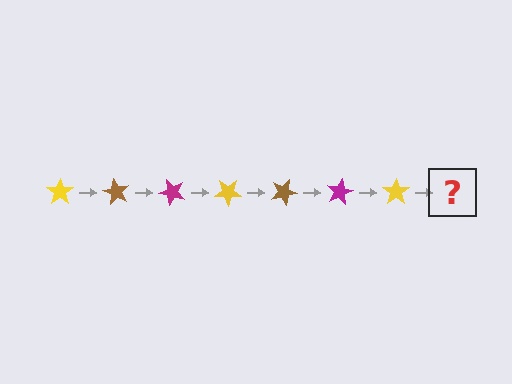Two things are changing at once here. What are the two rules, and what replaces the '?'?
The two rules are that it rotates 60 degrees each step and the color cycles through yellow, brown, and magenta. The '?' should be a brown star, rotated 420 degrees from the start.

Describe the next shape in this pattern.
It should be a brown star, rotated 420 degrees from the start.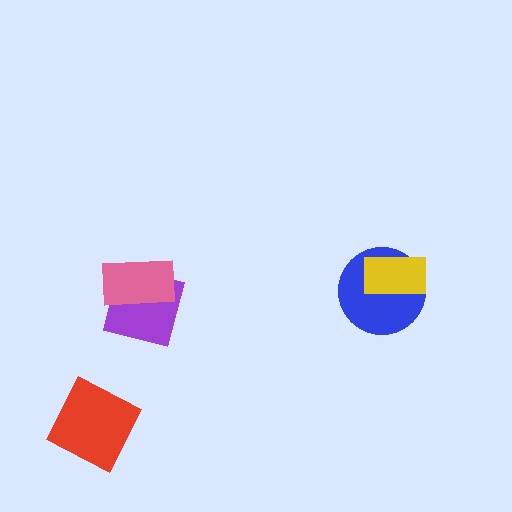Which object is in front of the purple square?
The pink rectangle is in front of the purple square.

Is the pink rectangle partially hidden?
No, no other shape covers it.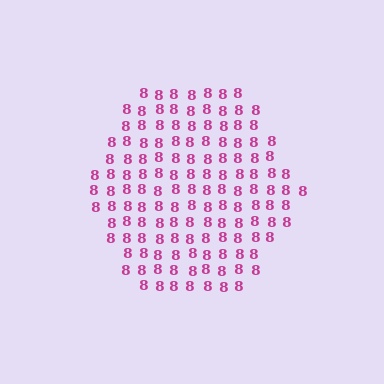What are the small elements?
The small elements are digit 8's.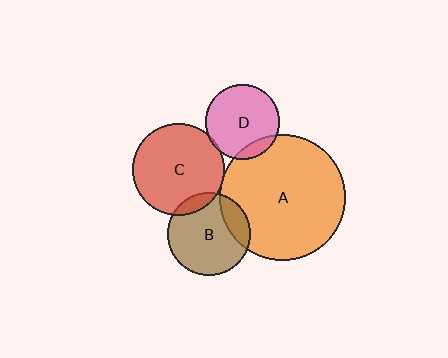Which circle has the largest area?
Circle A (orange).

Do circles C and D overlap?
Yes.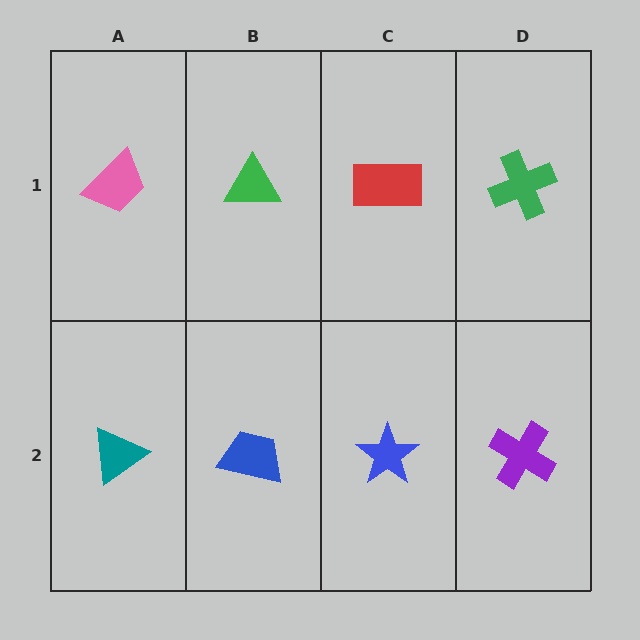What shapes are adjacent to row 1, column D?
A purple cross (row 2, column D), a red rectangle (row 1, column C).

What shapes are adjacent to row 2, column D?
A green cross (row 1, column D), a blue star (row 2, column C).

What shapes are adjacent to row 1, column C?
A blue star (row 2, column C), a green triangle (row 1, column B), a green cross (row 1, column D).